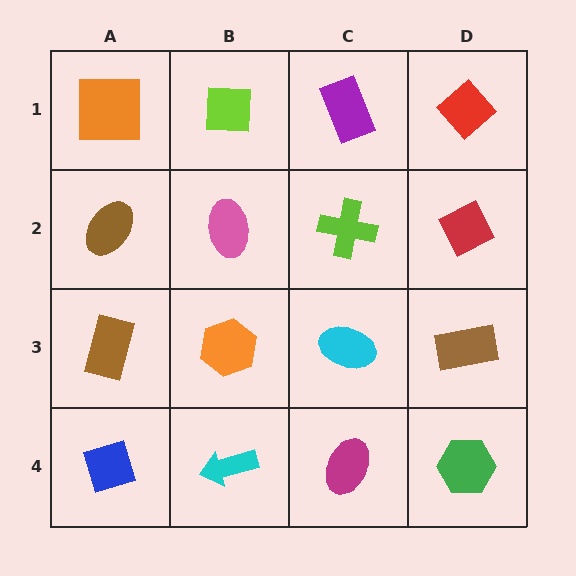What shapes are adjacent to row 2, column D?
A red diamond (row 1, column D), a brown rectangle (row 3, column D), a lime cross (row 2, column C).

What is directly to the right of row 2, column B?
A lime cross.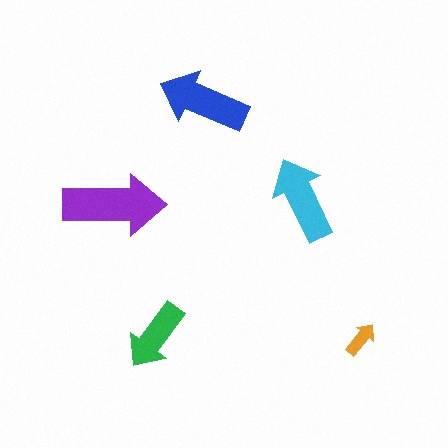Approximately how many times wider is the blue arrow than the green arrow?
About 1.5 times wider.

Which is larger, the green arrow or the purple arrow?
The purple one.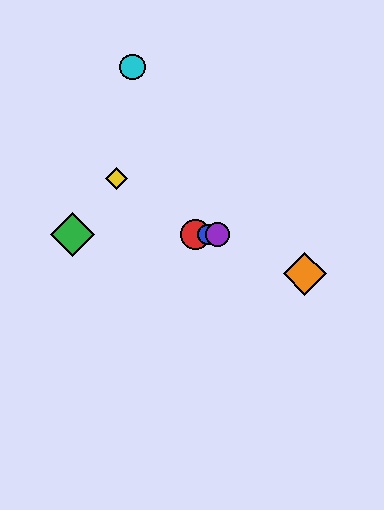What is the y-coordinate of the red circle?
The red circle is at y≈234.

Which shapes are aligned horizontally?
The red circle, the blue circle, the green diamond, the purple circle are aligned horizontally.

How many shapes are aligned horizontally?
4 shapes (the red circle, the blue circle, the green diamond, the purple circle) are aligned horizontally.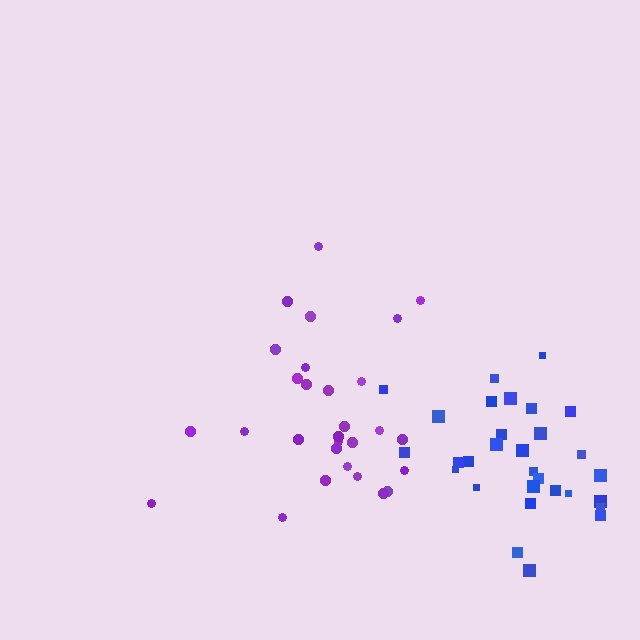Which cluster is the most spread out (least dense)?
Purple.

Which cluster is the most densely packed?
Blue.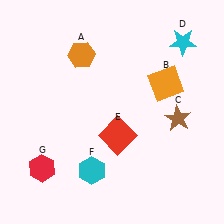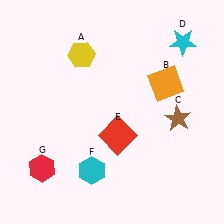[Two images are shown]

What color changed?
The hexagon (A) changed from orange in Image 1 to yellow in Image 2.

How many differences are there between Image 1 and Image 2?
There is 1 difference between the two images.